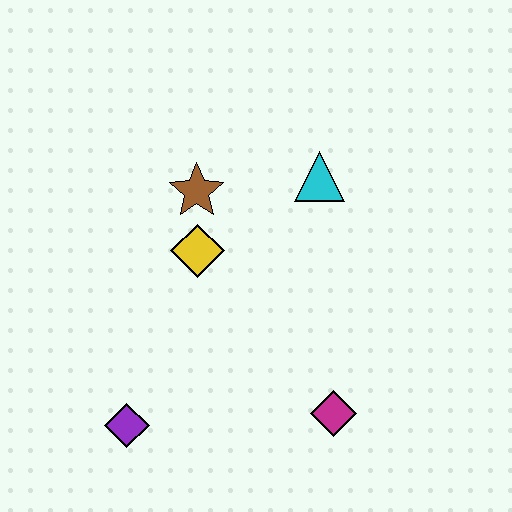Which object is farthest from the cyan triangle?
The purple diamond is farthest from the cyan triangle.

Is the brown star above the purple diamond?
Yes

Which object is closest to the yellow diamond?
The brown star is closest to the yellow diamond.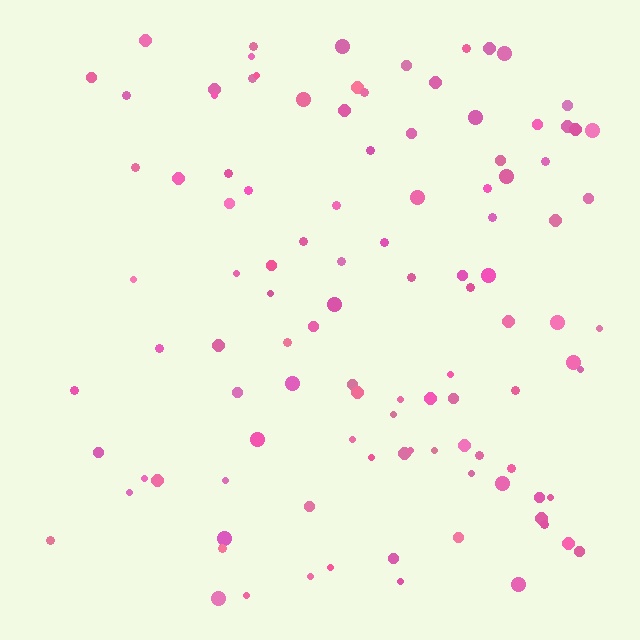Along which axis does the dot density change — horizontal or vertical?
Horizontal.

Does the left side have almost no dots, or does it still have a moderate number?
Still a moderate number, just noticeably fewer than the right.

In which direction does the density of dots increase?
From left to right, with the right side densest.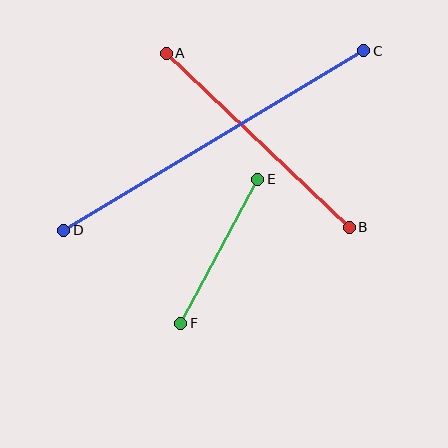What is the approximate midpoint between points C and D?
The midpoint is at approximately (214, 140) pixels.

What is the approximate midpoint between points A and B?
The midpoint is at approximately (258, 140) pixels.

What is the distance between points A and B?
The distance is approximately 253 pixels.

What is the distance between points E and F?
The distance is approximately 163 pixels.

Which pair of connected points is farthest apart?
Points C and D are farthest apart.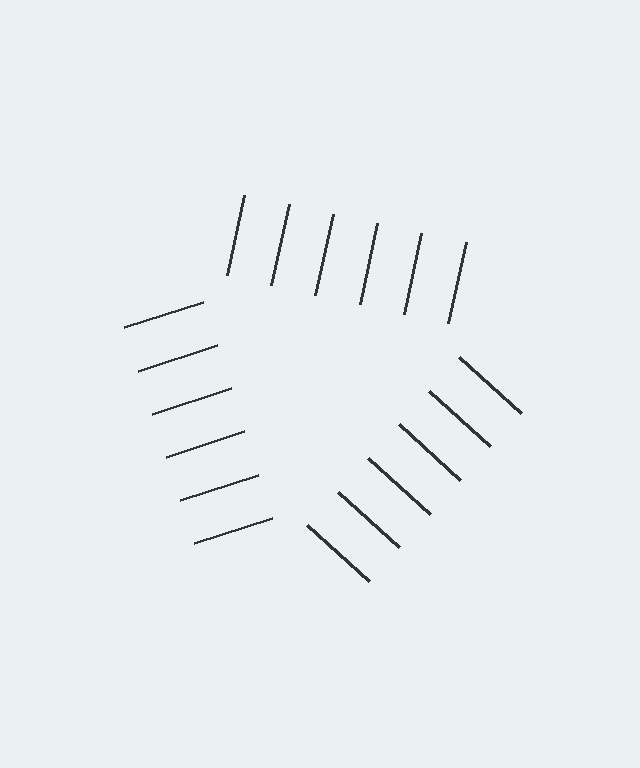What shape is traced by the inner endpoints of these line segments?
An illusory triangle — the line segments terminate on its edges but no continuous stroke is drawn.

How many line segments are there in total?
18 — 6 along each of the 3 edges.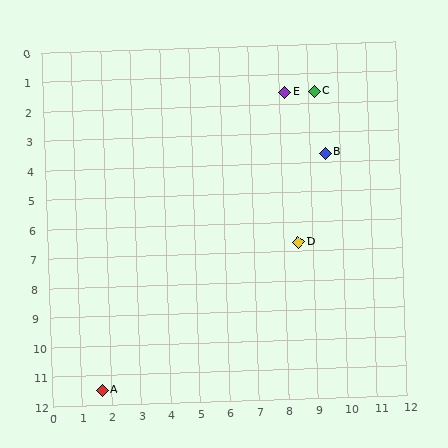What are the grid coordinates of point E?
Point E is at approximately (8.2, 1.6).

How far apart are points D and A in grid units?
Points D and A are about 8.3 grid units apart.